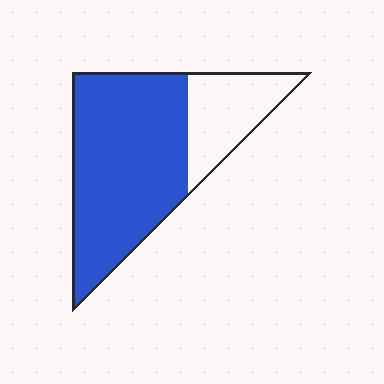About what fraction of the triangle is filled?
About three quarters (3/4).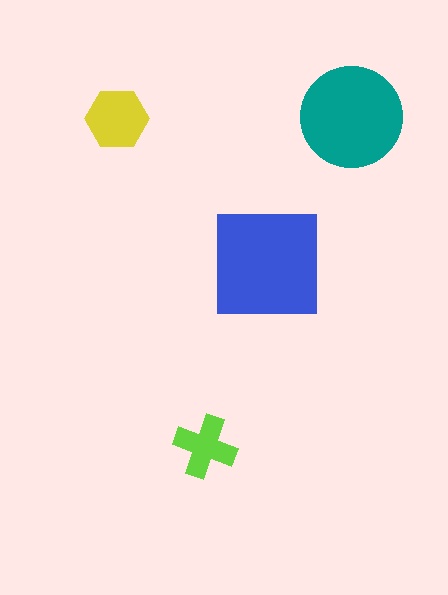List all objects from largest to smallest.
The blue square, the teal circle, the yellow hexagon, the lime cross.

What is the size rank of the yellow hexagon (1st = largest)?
3rd.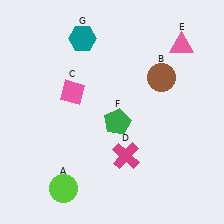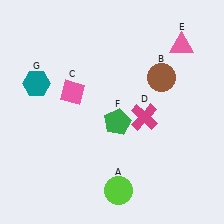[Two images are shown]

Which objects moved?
The objects that moved are: the lime circle (A), the magenta cross (D), the teal hexagon (G).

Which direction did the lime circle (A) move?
The lime circle (A) moved right.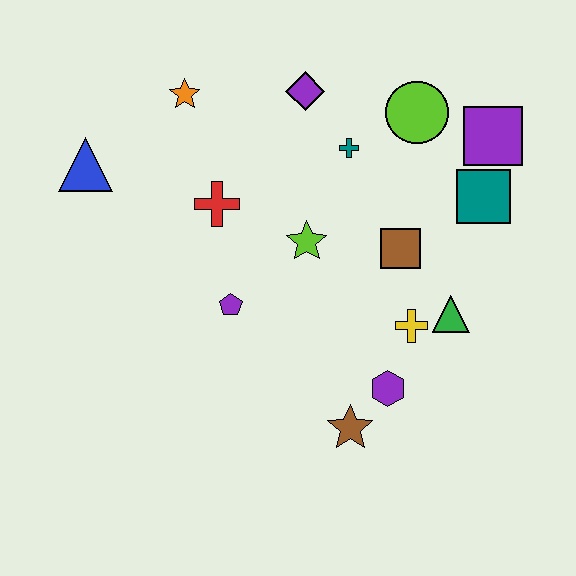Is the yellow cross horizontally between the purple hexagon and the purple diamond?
No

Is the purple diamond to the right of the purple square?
No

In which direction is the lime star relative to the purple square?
The lime star is to the left of the purple square.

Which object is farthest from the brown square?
The blue triangle is farthest from the brown square.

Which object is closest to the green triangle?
The yellow cross is closest to the green triangle.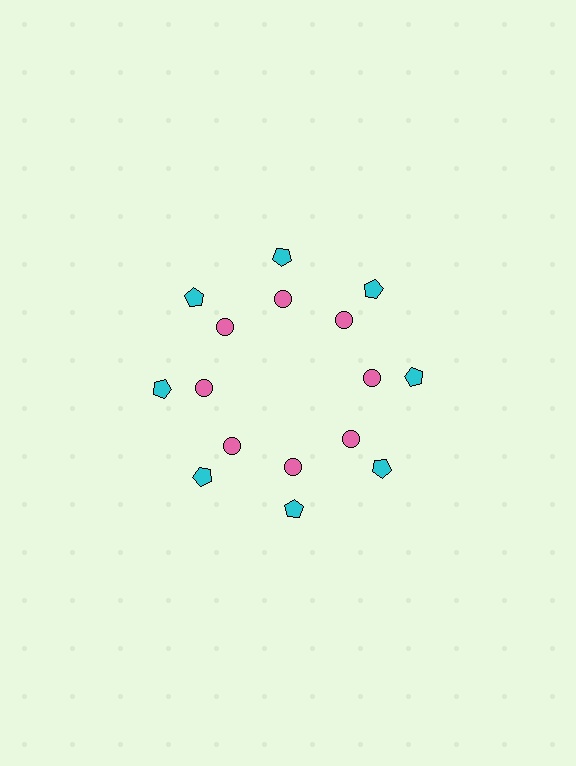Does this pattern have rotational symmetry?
Yes, this pattern has 8-fold rotational symmetry. It looks the same after rotating 45 degrees around the center.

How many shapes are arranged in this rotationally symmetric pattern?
There are 16 shapes, arranged in 8 groups of 2.